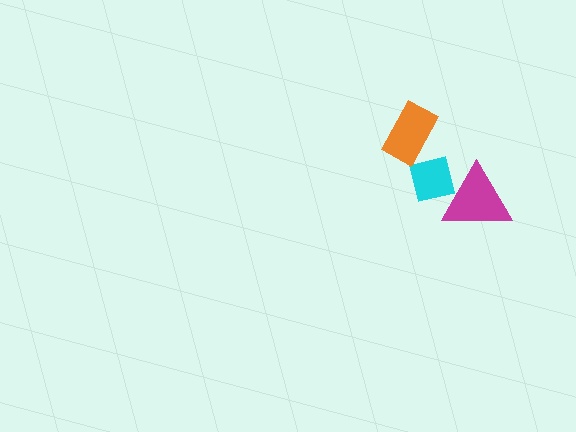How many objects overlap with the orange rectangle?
0 objects overlap with the orange rectangle.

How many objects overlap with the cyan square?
1 object overlaps with the cyan square.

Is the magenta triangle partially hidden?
No, no other shape covers it.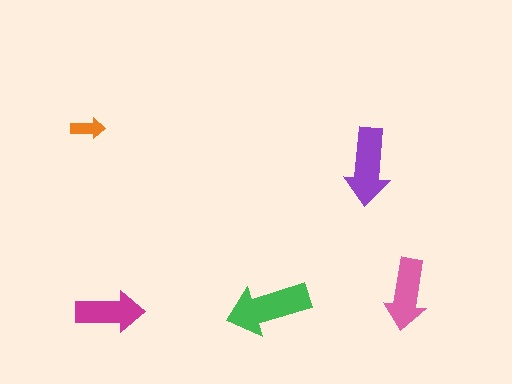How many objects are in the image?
There are 5 objects in the image.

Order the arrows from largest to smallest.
the green one, the purple one, the pink one, the magenta one, the orange one.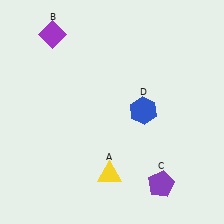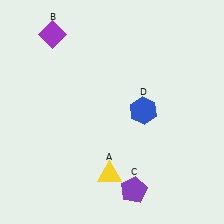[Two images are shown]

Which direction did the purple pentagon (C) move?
The purple pentagon (C) moved left.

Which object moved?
The purple pentagon (C) moved left.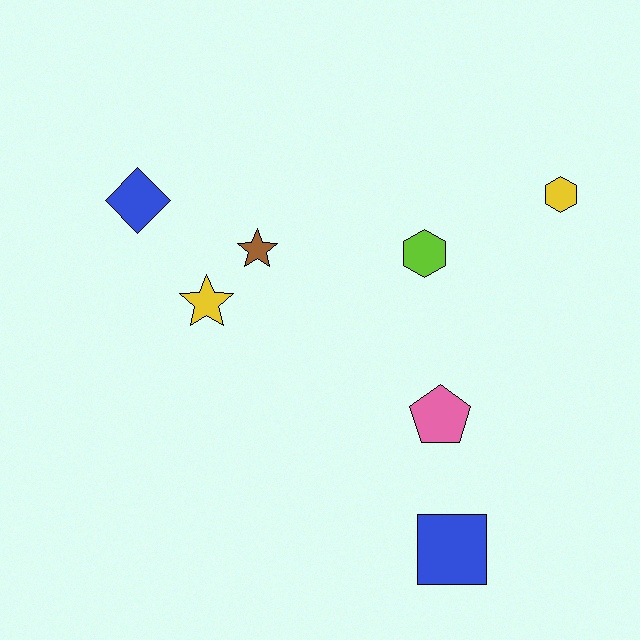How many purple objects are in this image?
There are no purple objects.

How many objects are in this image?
There are 7 objects.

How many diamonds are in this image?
There is 1 diamond.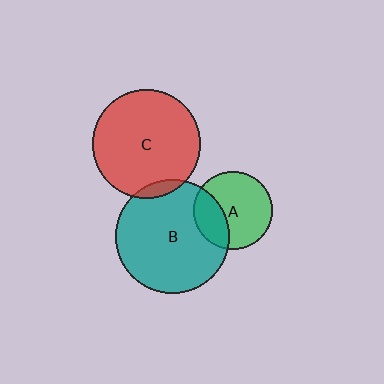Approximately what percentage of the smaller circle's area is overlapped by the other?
Approximately 5%.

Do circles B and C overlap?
Yes.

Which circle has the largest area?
Circle B (teal).